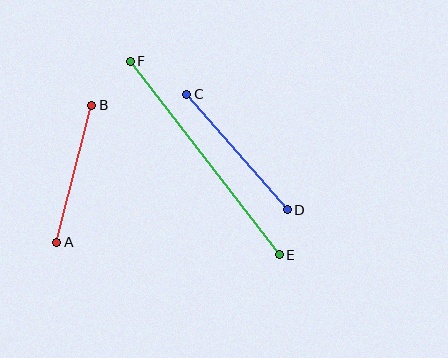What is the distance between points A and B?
The distance is approximately 141 pixels.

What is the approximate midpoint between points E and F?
The midpoint is at approximately (205, 158) pixels.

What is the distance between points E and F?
The distance is approximately 244 pixels.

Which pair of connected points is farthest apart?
Points E and F are farthest apart.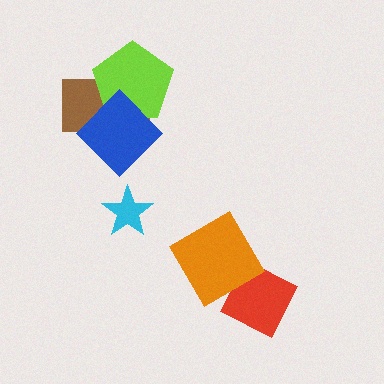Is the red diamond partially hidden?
Yes, it is partially covered by another shape.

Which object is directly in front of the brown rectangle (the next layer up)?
The lime pentagon is directly in front of the brown rectangle.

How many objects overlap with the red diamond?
1 object overlaps with the red diamond.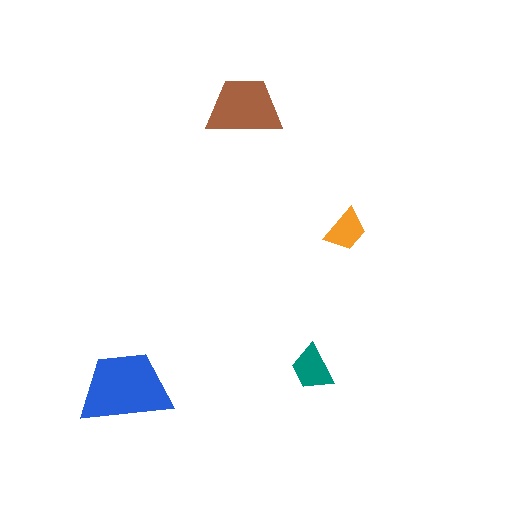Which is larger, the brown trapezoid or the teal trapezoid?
The brown one.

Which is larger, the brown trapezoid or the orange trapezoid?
The brown one.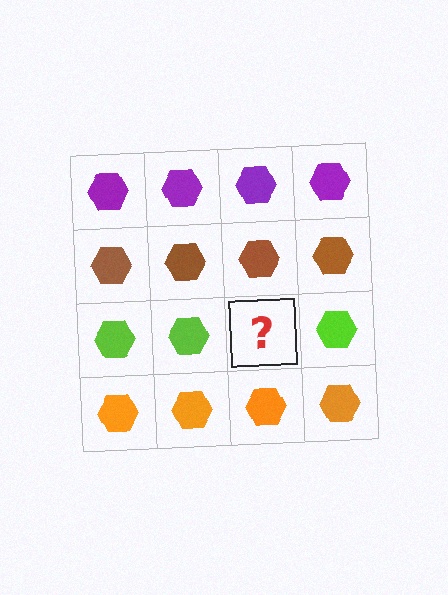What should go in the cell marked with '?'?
The missing cell should contain a lime hexagon.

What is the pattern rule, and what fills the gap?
The rule is that each row has a consistent color. The gap should be filled with a lime hexagon.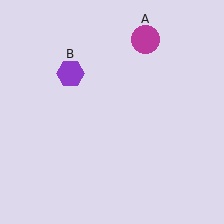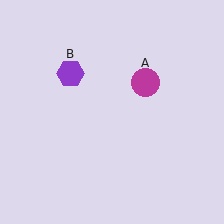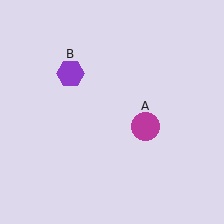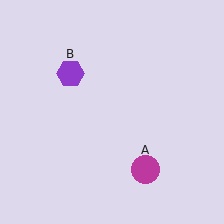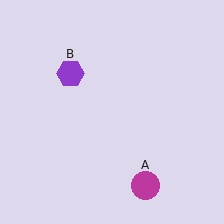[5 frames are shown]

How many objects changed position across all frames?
1 object changed position: magenta circle (object A).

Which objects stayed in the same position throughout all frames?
Purple hexagon (object B) remained stationary.